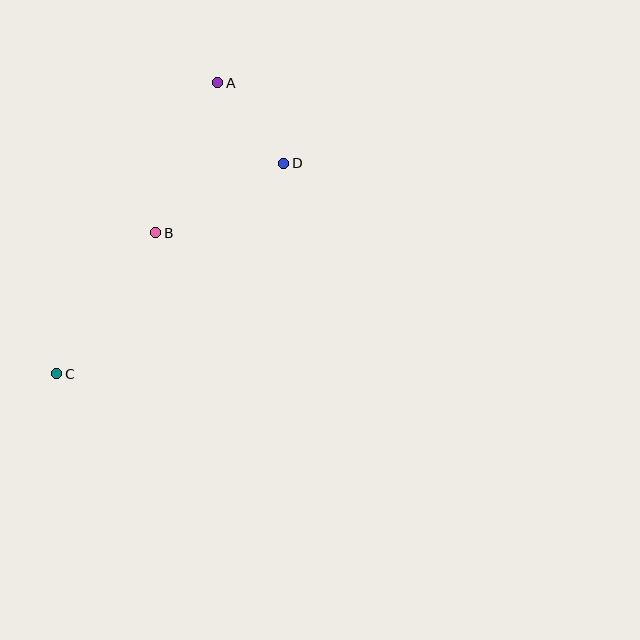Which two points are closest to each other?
Points A and D are closest to each other.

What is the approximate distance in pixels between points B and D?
The distance between B and D is approximately 145 pixels.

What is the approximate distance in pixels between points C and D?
The distance between C and D is approximately 310 pixels.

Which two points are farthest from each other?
Points A and C are farthest from each other.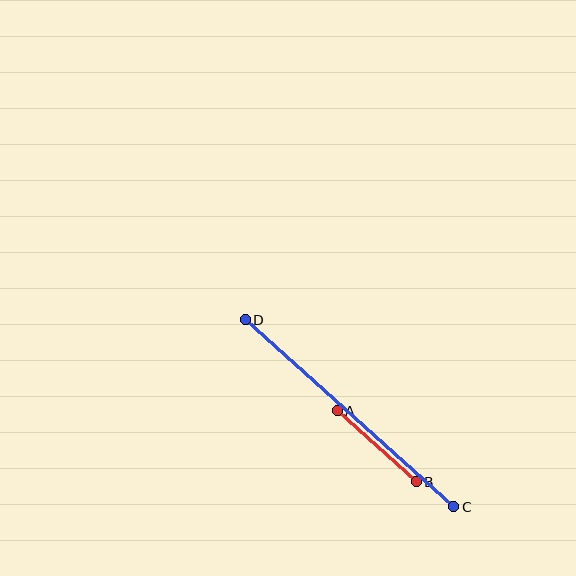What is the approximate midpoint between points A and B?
The midpoint is at approximately (377, 446) pixels.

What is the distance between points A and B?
The distance is approximately 106 pixels.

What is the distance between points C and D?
The distance is approximately 280 pixels.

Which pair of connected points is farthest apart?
Points C and D are farthest apart.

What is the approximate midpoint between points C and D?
The midpoint is at approximately (349, 413) pixels.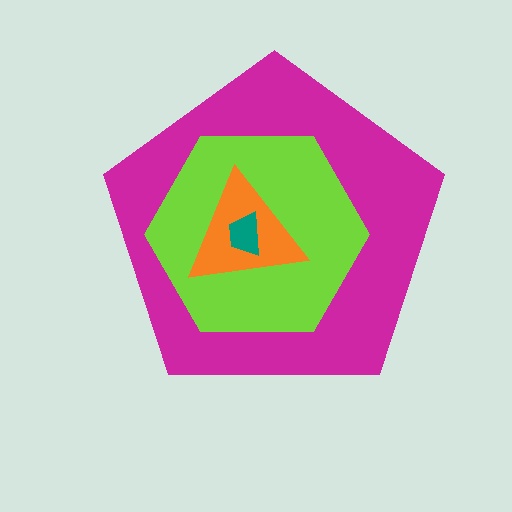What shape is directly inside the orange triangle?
The teal trapezoid.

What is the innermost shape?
The teal trapezoid.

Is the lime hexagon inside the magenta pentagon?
Yes.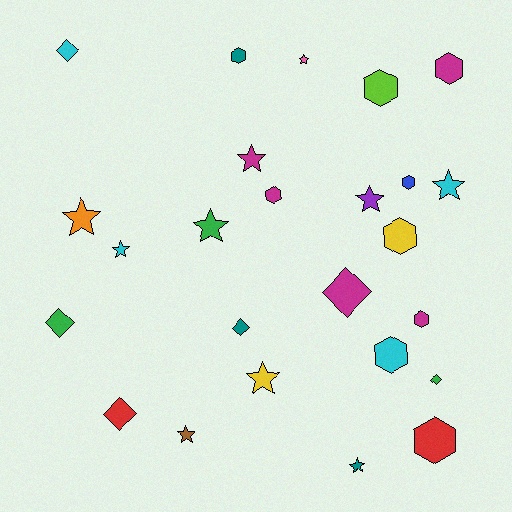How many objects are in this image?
There are 25 objects.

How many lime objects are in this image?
There is 1 lime object.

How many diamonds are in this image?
There are 6 diamonds.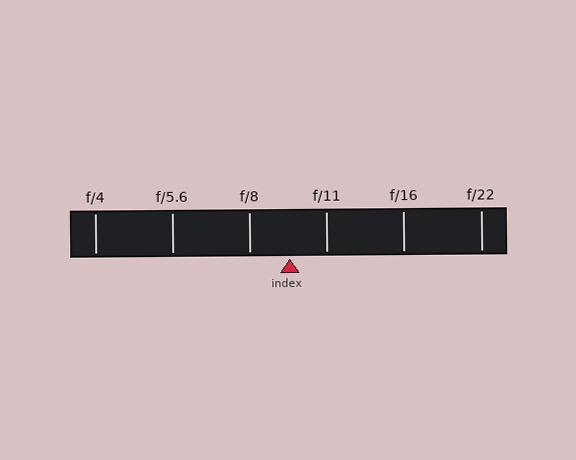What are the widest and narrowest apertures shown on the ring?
The widest aperture shown is f/4 and the narrowest is f/22.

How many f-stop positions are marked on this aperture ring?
There are 6 f-stop positions marked.